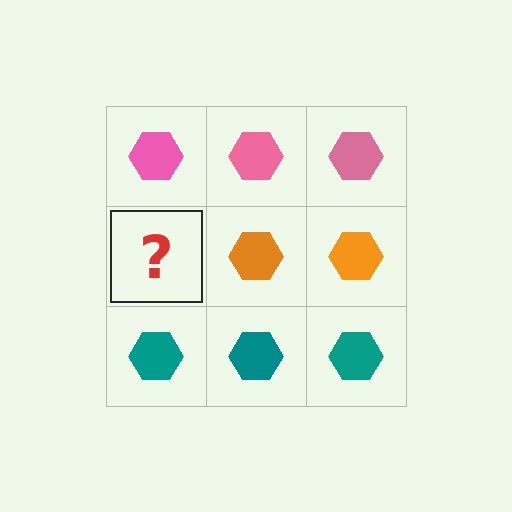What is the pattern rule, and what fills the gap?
The rule is that each row has a consistent color. The gap should be filled with an orange hexagon.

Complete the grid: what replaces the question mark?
The question mark should be replaced with an orange hexagon.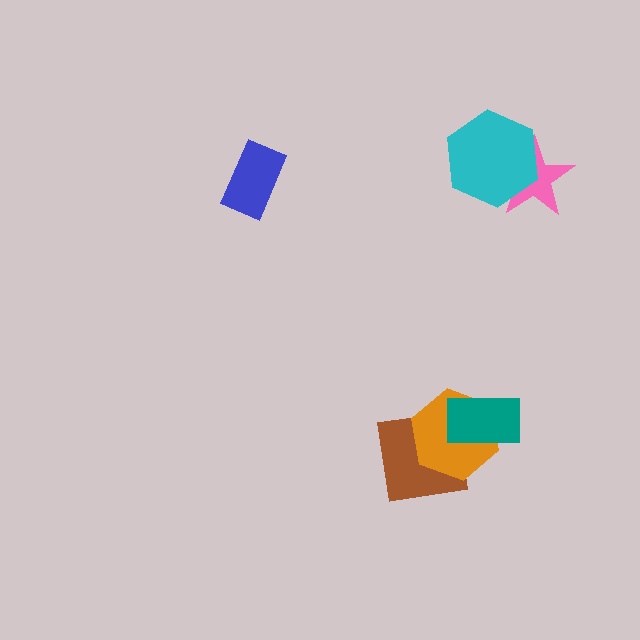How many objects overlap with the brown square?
1 object overlaps with the brown square.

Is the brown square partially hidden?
Yes, it is partially covered by another shape.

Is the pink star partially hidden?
Yes, it is partially covered by another shape.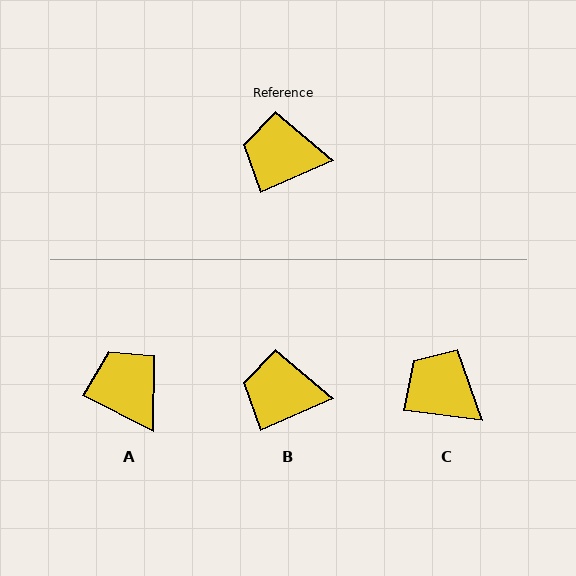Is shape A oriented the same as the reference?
No, it is off by about 50 degrees.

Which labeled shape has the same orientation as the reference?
B.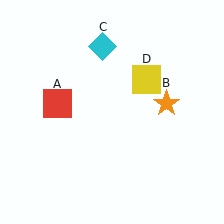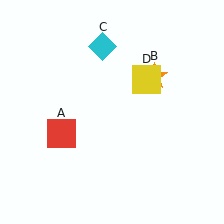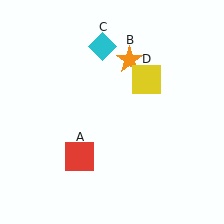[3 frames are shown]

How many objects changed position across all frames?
2 objects changed position: red square (object A), orange star (object B).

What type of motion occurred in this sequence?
The red square (object A), orange star (object B) rotated counterclockwise around the center of the scene.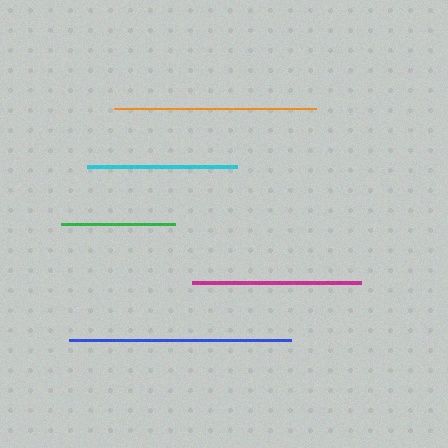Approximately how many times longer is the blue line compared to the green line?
The blue line is approximately 1.9 times the length of the green line.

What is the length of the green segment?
The green segment is approximately 114 pixels long.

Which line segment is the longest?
The blue line is the longest at approximately 222 pixels.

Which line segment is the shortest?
The green line is the shortest at approximately 114 pixels.